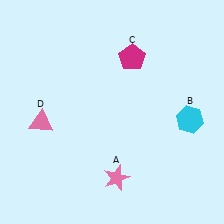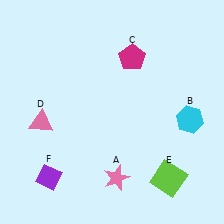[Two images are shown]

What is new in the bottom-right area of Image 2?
A lime square (E) was added in the bottom-right area of Image 2.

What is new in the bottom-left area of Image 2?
A purple diamond (F) was added in the bottom-left area of Image 2.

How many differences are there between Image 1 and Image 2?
There are 2 differences between the two images.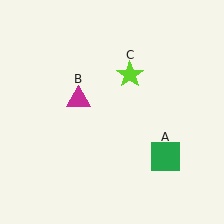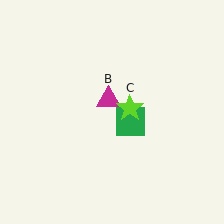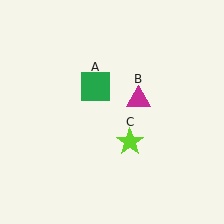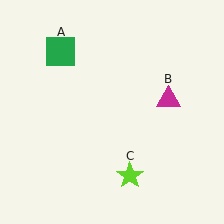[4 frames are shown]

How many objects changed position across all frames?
3 objects changed position: green square (object A), magenta triangle (object B), lime star (object C).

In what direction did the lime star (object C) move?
The lime star (object C) moved down.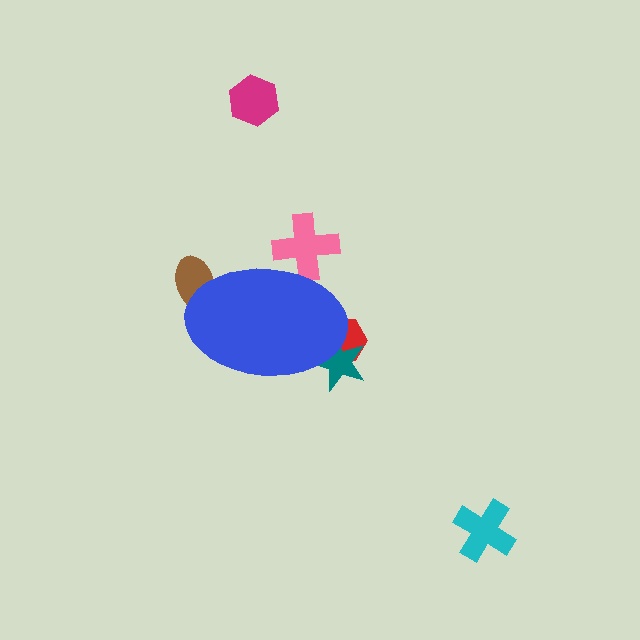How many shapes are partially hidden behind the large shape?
4 shapes are partially hidden.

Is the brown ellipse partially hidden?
Yes, the brown ellipse is partially hidden behind the blue ellipse.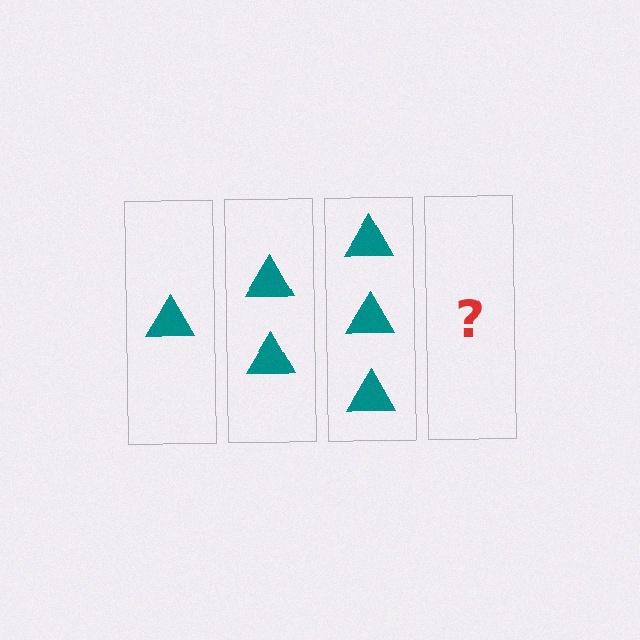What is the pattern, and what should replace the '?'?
The pattern is that each step adds one more triangle. The '?' should be 4 triangles.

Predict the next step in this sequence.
The next step is 4 triangles.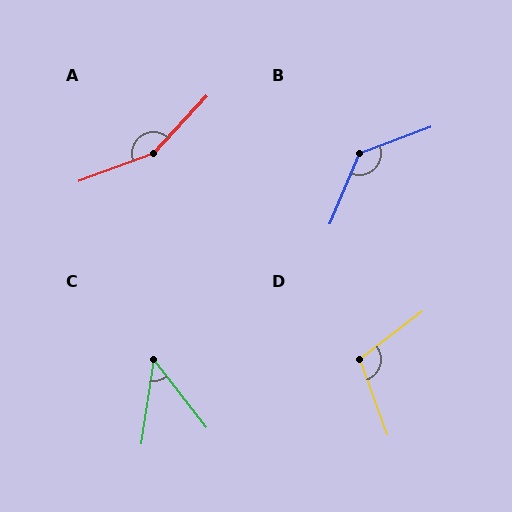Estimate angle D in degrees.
Approximately 108 degrees.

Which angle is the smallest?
C, at approximately 46 degrees.